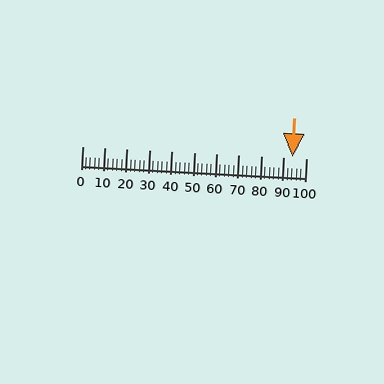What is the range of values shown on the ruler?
The ruler shows values from 0 to 100.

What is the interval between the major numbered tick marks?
The major tick marks are spaced 10 units apart.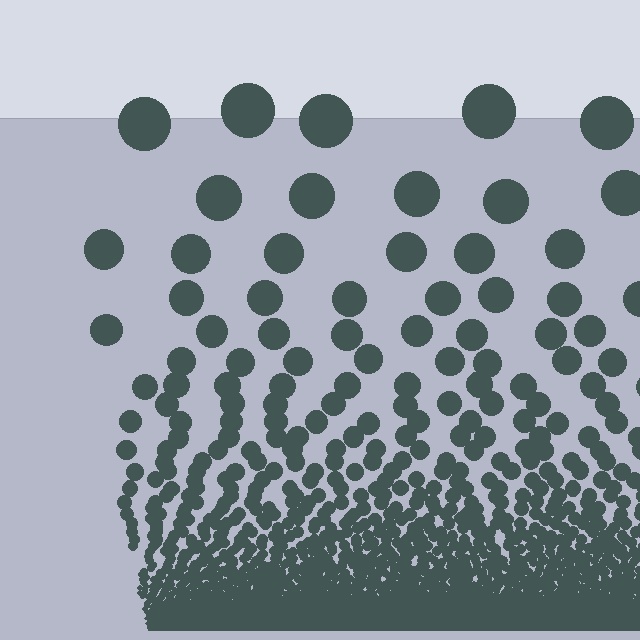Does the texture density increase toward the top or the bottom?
Density increases toward the bottom.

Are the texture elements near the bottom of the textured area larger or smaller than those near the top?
Smaller. The gradient is inverted — elements near the bottom are smaller and denser.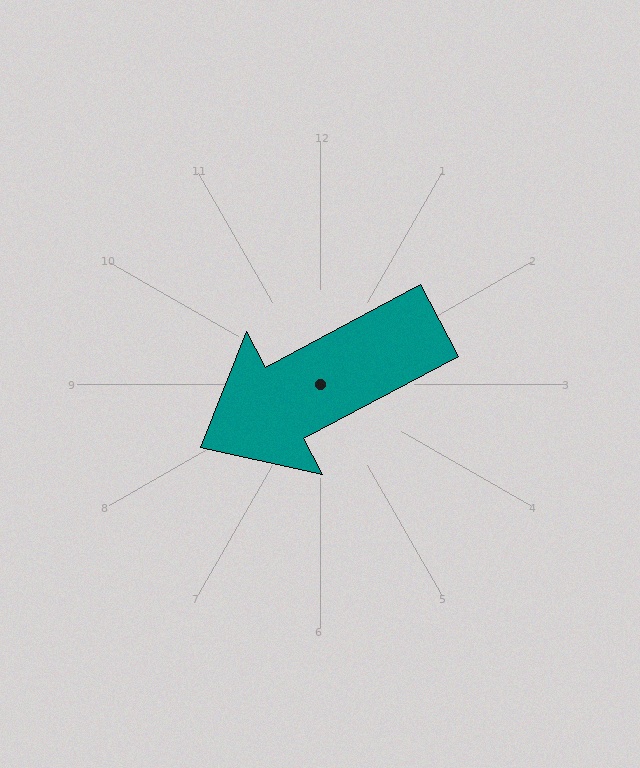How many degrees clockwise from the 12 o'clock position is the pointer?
Approximately 242 degrees.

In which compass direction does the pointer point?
Southwest.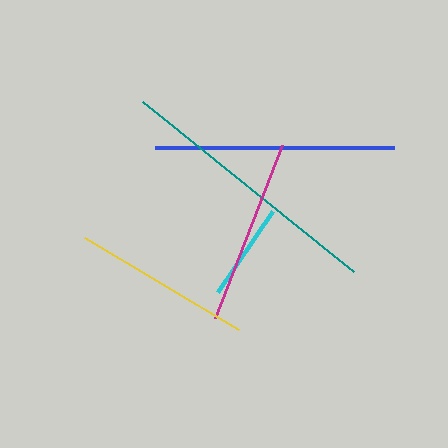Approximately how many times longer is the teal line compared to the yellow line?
The teal line is approximately 1.5 times the length of the yellow line.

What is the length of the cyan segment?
The cyan segment is approximately 98 pixels long.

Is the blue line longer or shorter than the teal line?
The teal line is longer than the blue line.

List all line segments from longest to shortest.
From longest to shortest: teal, blue, magenta, yellow, cyan.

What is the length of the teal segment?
The teal segment is approximately 270 pixels long.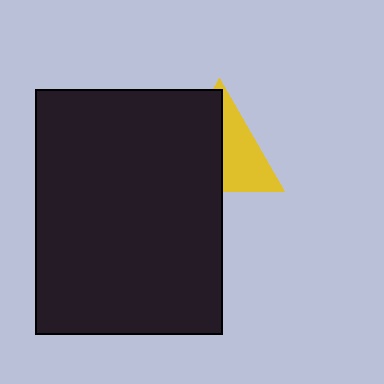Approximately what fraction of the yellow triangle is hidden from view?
Roughly 55% of the yellow triangle is hidden behind the black rectangle.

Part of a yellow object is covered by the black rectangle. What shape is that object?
It is a triangle.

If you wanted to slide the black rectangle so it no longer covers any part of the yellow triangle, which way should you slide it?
Slide it left — that is the most direct way to separate the two shapes.